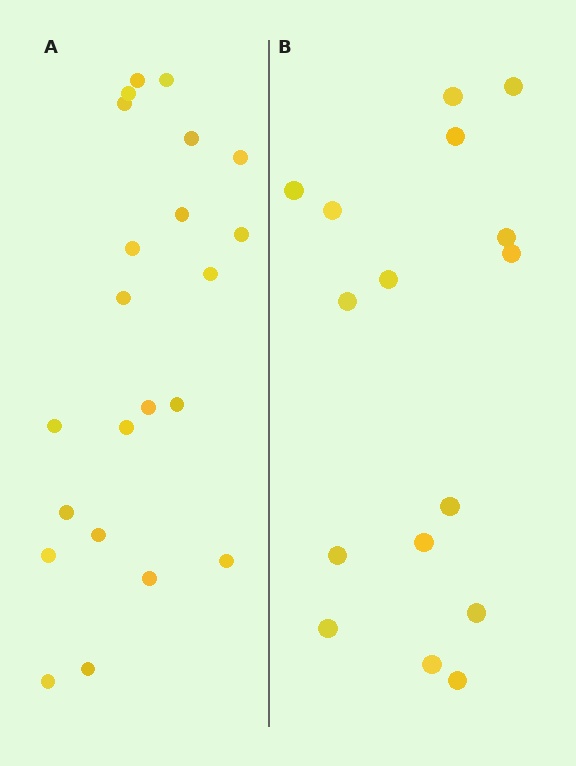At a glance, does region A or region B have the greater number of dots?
Region A (the left region) has more dots.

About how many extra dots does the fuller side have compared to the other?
Region A has about 6 more dots than region B.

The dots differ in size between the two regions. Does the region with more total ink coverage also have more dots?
No. Region B has more total ink coverage because its dots are larger, but region A actually contains more individual dots. Total area can be misleading — the number of items is what matters here.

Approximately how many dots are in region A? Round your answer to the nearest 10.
About 20 dots. (The exact count is 22, which rounds to 20.)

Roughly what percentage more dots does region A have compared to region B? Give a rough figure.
About 40% more.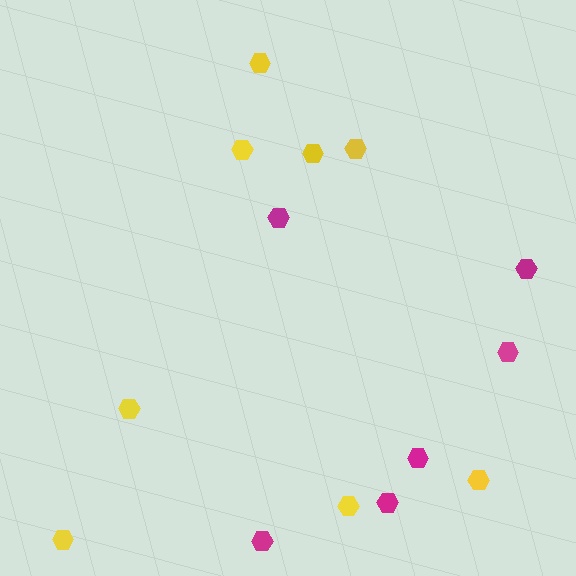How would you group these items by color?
There are 2 groups: one group of yellow hexagons (8) and one group of magenta hexagons (6).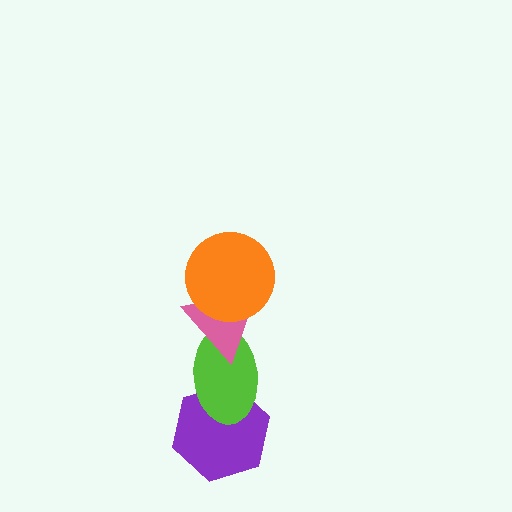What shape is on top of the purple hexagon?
The lime ellipse is on top of the purple hexagon.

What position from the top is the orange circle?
The orange circle is 1st from the top.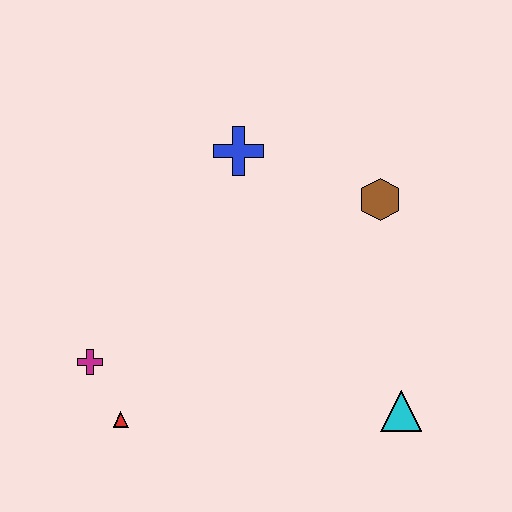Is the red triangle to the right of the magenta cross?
Yes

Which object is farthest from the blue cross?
The cyan triangle is farthest from the blue cross.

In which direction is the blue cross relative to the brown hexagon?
The blue cross is to the left of the brown hexagon.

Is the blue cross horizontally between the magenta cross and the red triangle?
No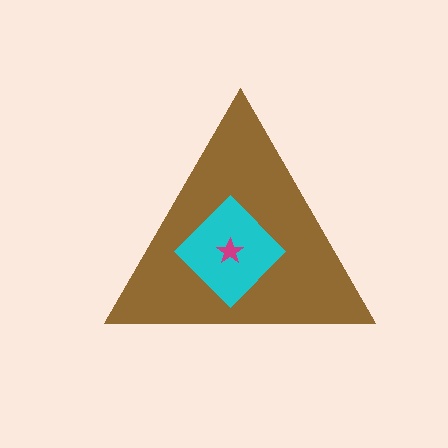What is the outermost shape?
The brown triangle.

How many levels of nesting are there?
3.